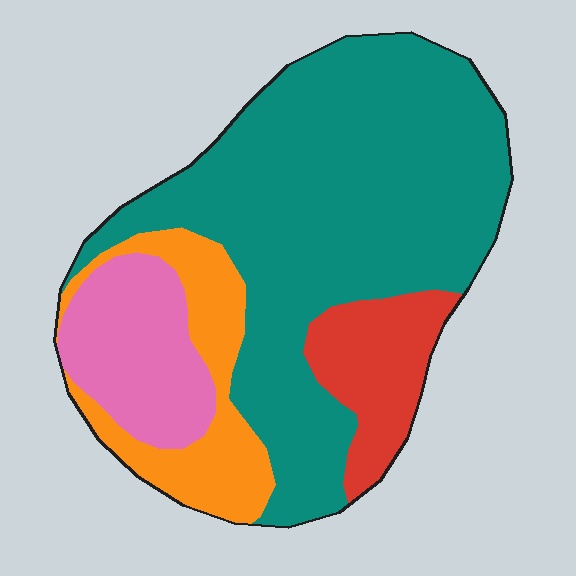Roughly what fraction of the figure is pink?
Pink covers roughly 15% of the figure.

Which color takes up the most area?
Teal, at roughly 60%.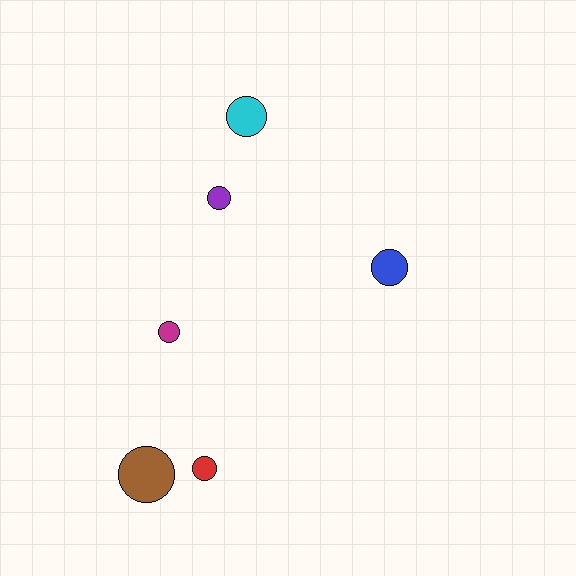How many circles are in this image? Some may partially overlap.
There are 6 circles.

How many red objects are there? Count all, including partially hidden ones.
There is 1 red object.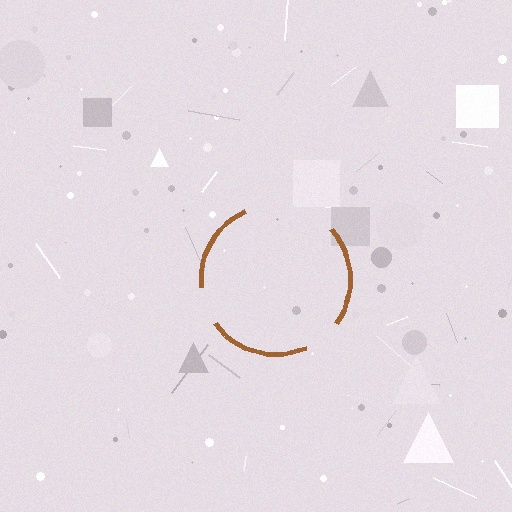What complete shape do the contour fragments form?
The contour fragments form a circle.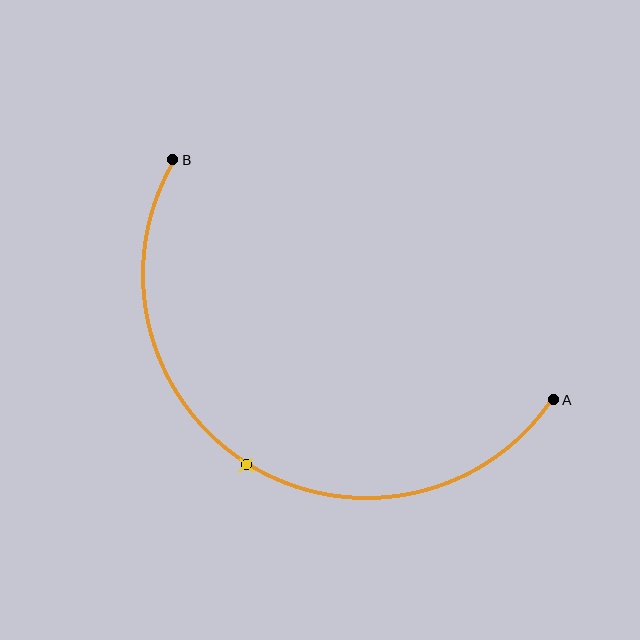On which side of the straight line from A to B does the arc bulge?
The arc bulges below the straight line connecting A and B.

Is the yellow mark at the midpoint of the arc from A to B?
Yes. The yellow mark lies on the arc at equal arc-length from both A and B — it is the arc midpoint.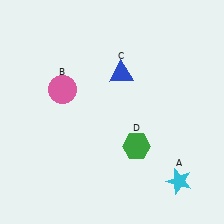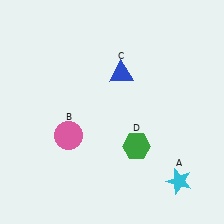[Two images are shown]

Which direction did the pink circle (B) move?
The pink circle (B) moved down.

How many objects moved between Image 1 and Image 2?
1 object moved between the two images.